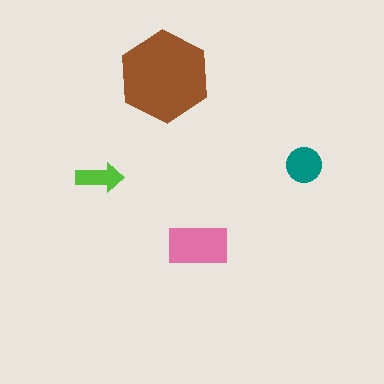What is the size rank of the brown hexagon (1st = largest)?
1st.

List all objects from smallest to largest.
The lime arrow, the teal circle, the pink rectangle, the brown hexagon.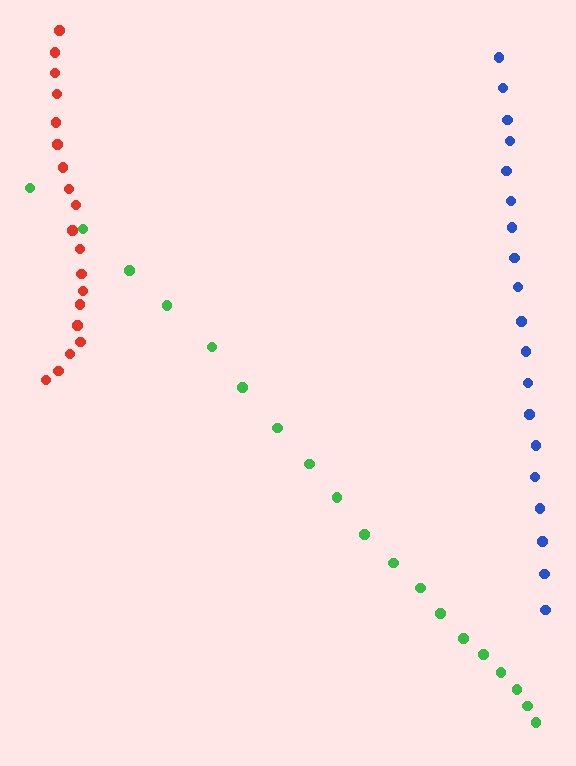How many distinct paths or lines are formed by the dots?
There are 3 distinct paths.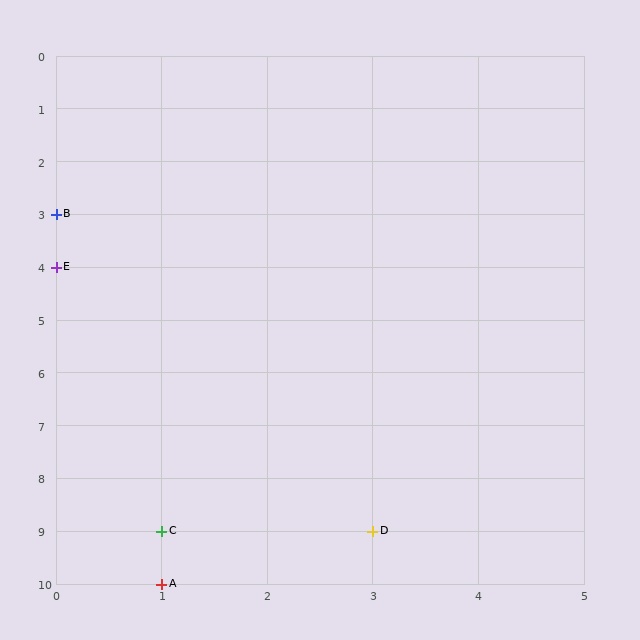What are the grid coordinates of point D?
Point D is at grid coordinates (3, 9).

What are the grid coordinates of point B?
Point B is at grid coordinates (0, 3).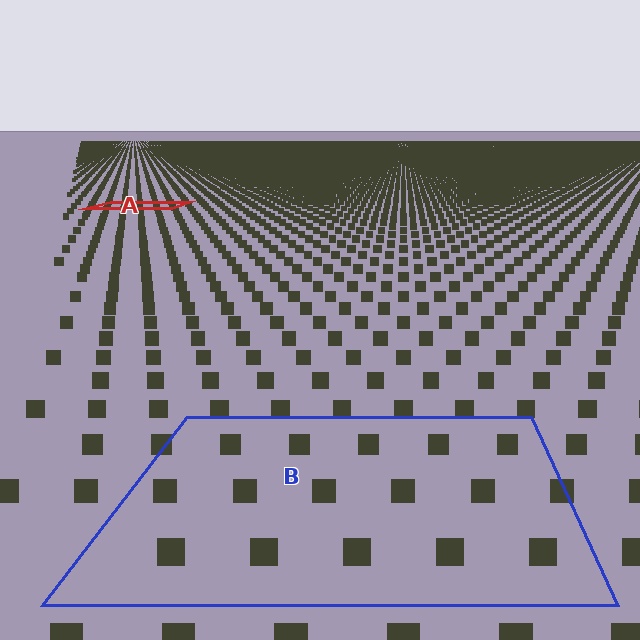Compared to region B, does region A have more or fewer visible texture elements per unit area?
Region A has more texture elements per unit area — they are packed more densely because it is farther away.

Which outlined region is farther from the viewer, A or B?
Region A is farther from the viewer — the texture elements inside it appear smaller and more densely packed.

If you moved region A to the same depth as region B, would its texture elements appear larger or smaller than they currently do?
They would appear larger. At a closer depth, the same texture elements are projected at a bigger on-screen size.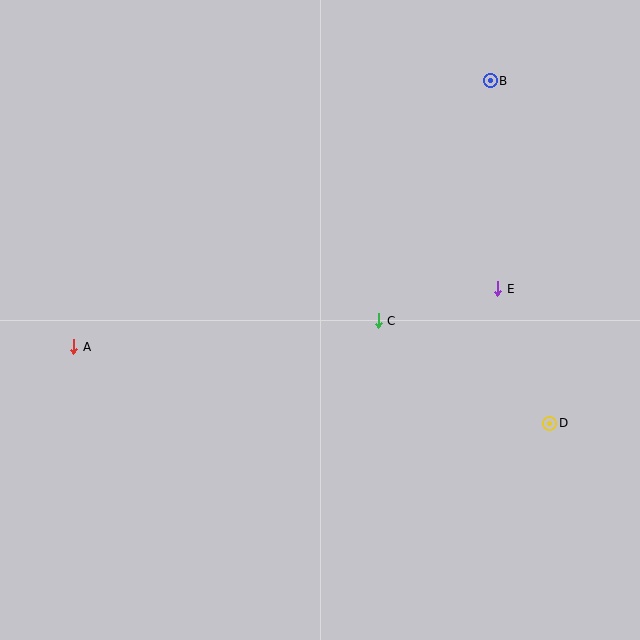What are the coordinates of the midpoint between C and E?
The midpoint between C and E is at (438, 305).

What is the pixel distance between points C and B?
The distance between C and B is 264 pixels.